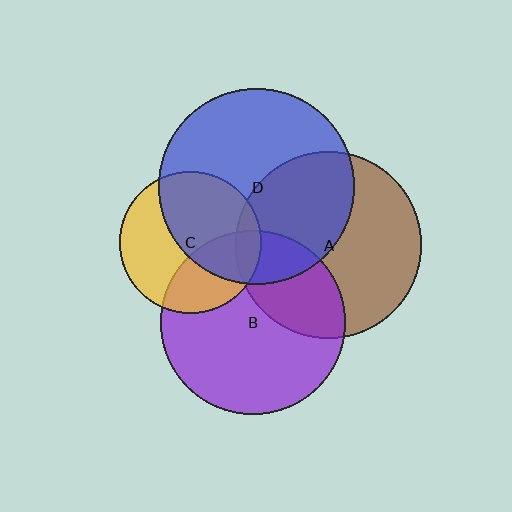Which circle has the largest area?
Circle D (blue).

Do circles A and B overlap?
Yes.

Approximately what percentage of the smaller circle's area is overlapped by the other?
Approximately 30%.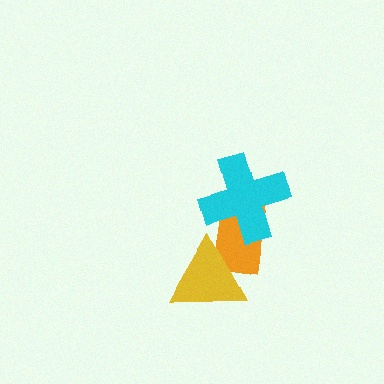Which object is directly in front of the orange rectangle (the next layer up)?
The yellow triangle is directly in front of the orange rectangle.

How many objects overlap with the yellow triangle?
1 object overlaps with the yellow triangle.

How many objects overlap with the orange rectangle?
2 objects overlap with the orange rectangle.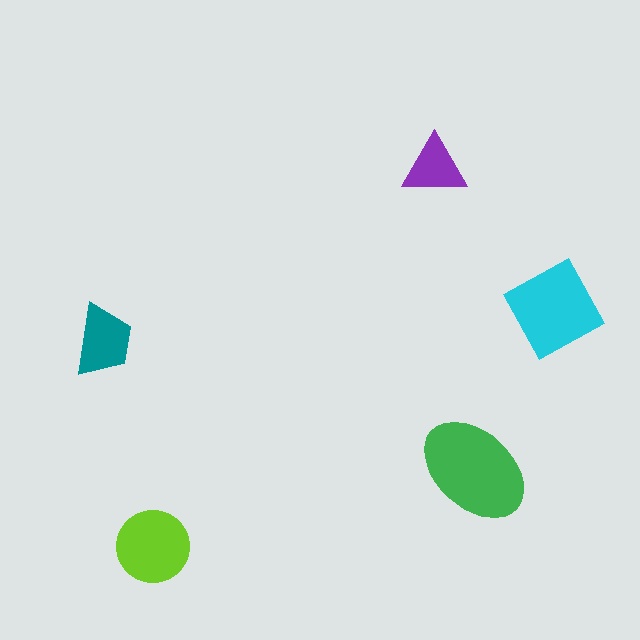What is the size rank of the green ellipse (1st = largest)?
1st.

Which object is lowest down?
The lime circle is bottommost.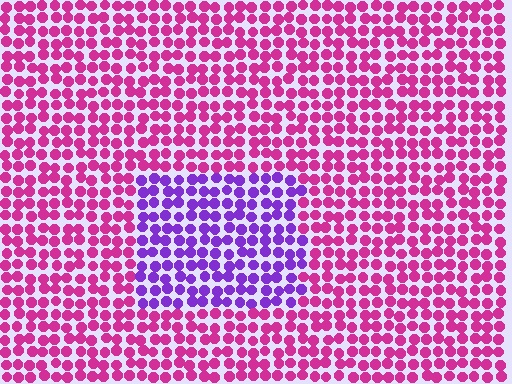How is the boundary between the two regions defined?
The boundary is defined purely by a slight shift in hue (about 51 degrees). Spacing, size, and orientation are identical on both sides.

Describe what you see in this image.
The image is filled with small magenta elements in a uniform arrangement. A rectangle-shaped region is visible where the elements are tinted to a slightly different hue, forming a subtle color boundary.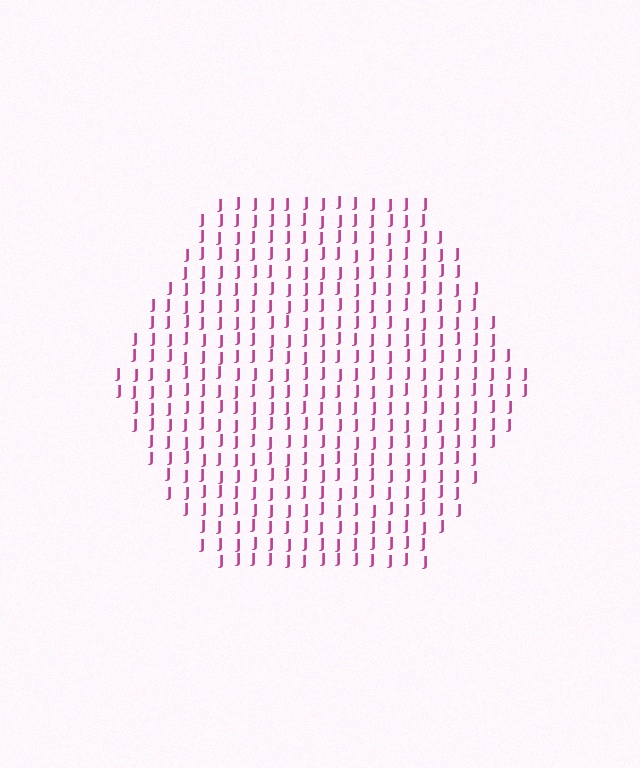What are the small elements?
The small elements are letter J's.